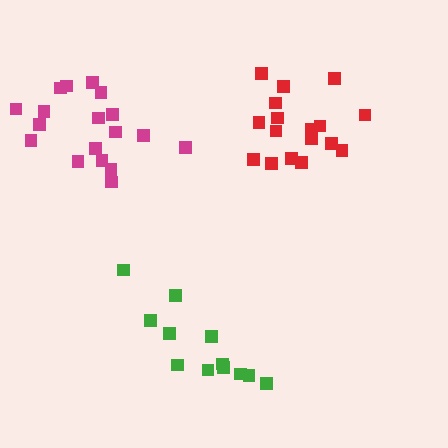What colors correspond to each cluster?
The clusters are colored: green, magenta, red.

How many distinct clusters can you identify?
There are 3 distinct clusters.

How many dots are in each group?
Group 1: 12 dots, Group 2: 18 dots, Group 3: 17 dots (47 total).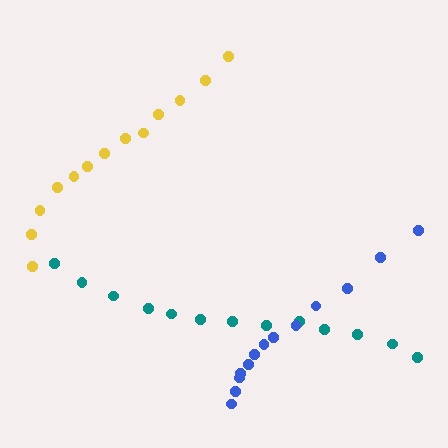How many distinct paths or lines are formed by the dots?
There are 3 distinct paths.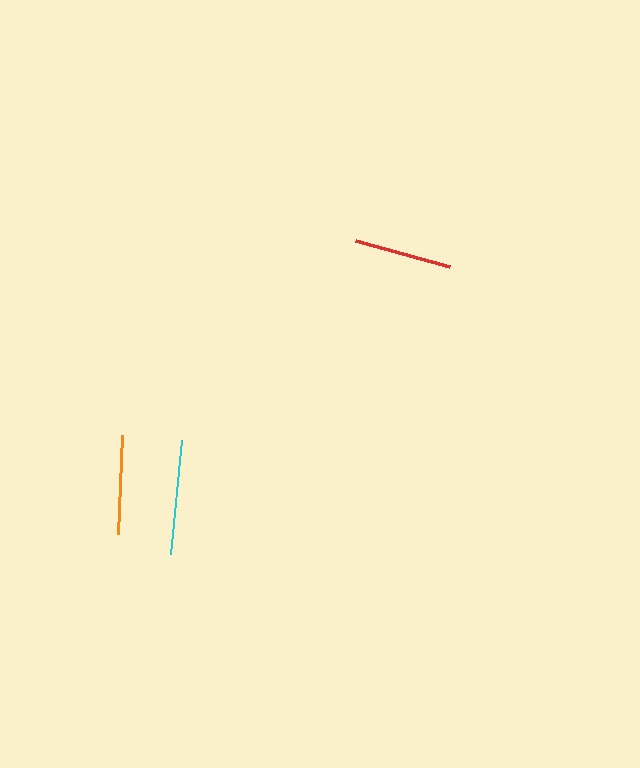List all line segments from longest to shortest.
From longest to shortest: cyan, orange, red.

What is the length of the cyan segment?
The cyan segment is approximately 114 pixels long.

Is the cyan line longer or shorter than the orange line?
The cyan line is longer than the orange line.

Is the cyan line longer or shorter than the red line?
The cyan line is longer than the red line.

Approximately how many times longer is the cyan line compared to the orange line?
The cyan line is approximately 1.2 times the length of the orange line.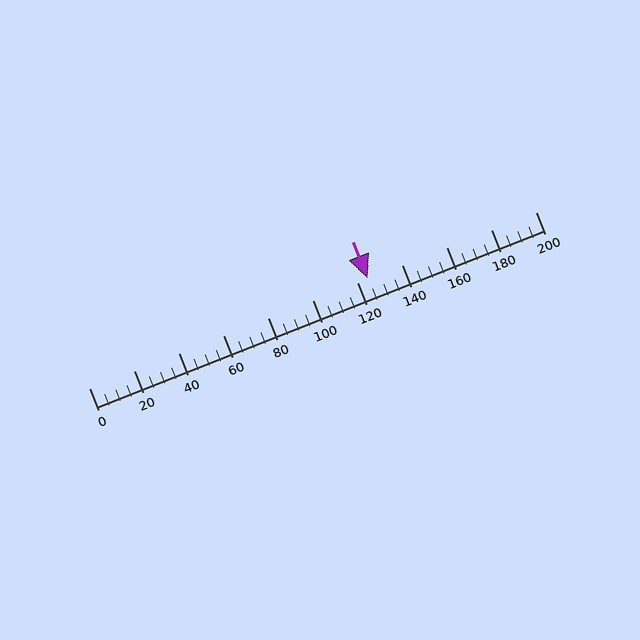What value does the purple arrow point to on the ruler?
The purple arrow points to approximately 125.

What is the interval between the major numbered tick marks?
The major tick marks are spaced 20 units apart.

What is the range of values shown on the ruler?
The ruler shows values from 0 to 200.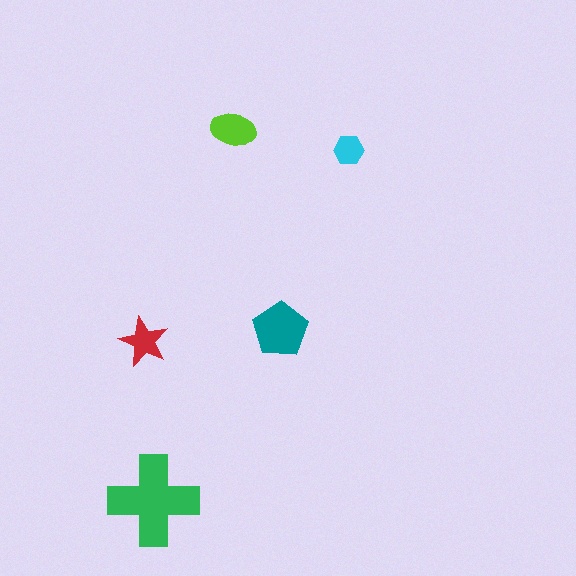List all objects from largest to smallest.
The green cross, the teal pentagon, the lime ellipse, the red star, the cyan hexagon.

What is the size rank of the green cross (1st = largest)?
1st.